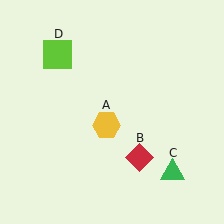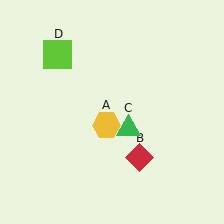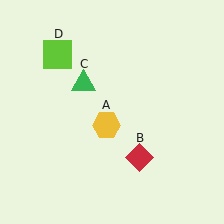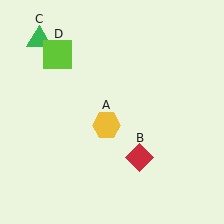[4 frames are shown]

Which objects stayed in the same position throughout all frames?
Yellow hexagon (object A) and red diamond (object B) and lime square (object D) remained stationary.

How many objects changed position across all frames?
1 object changed position: green triangle (object C).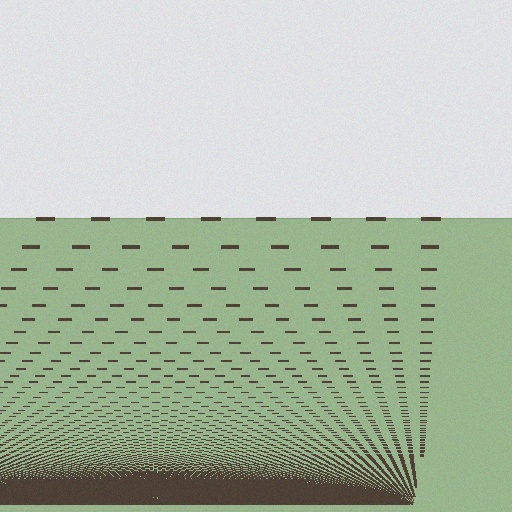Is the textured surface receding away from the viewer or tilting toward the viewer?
The surface appears to tilt toward the viewer. Texture elements get larger and sparser toward the top.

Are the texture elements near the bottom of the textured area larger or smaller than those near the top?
Smaller. The gradient is inverted — elements near the bottom are smaller and denser.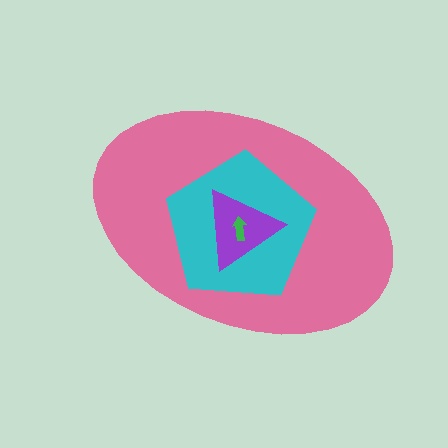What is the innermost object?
The green arrow.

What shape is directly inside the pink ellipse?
The cyan pentagon.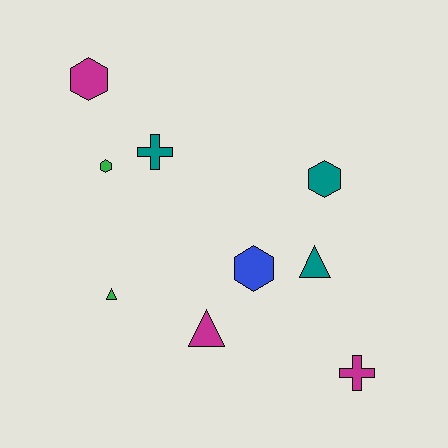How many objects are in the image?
There are 9 objects.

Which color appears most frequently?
Magenta, with 3 objects.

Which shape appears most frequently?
Hexagon, with 4 objects.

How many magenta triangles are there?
There is 1 magenta triangle.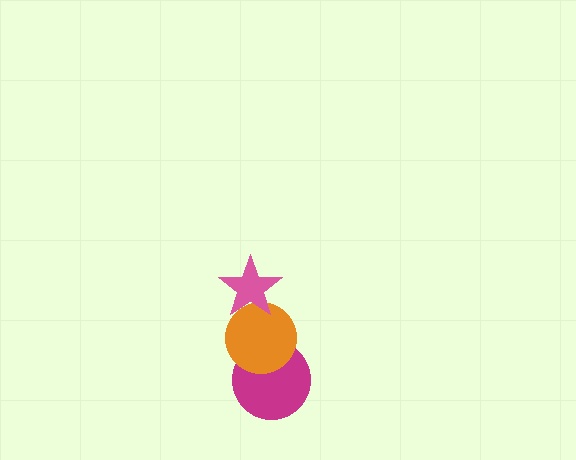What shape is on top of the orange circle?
The pink star is on top of the orange circle.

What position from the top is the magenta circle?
The magenta circle is 3rd from the top.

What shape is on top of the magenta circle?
The orange circle is on top of the magenta circle.